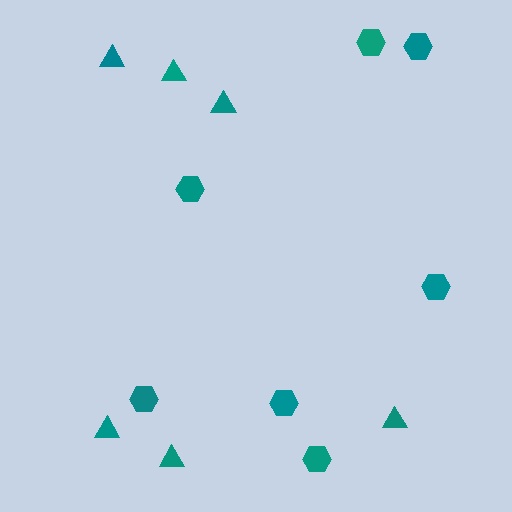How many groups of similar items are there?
There are 2 groups: one group of triangles (6) and one group of hexagons (7).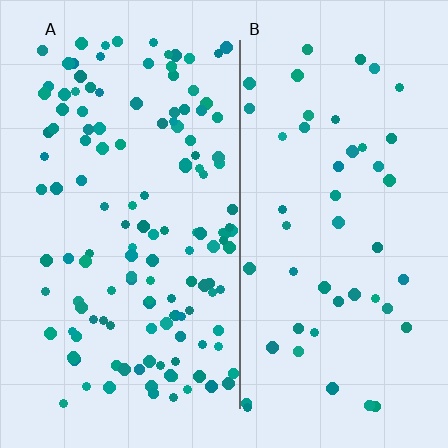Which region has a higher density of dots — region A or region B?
A (the left).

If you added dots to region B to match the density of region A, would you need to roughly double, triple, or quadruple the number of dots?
Approximately triple.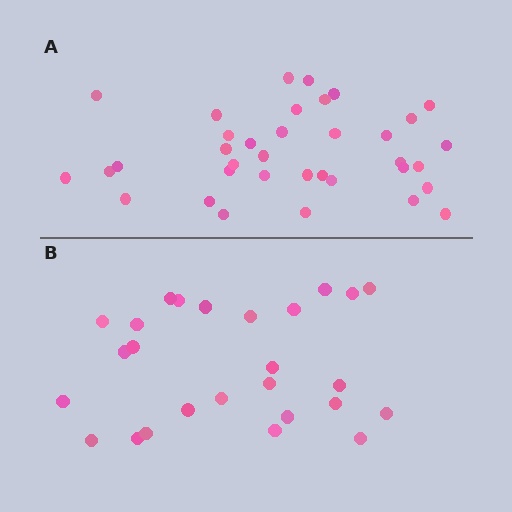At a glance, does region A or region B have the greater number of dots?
Region A (the top region) has more dots.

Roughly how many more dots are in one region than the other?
Region A has roughly 10 or so more dots than region B.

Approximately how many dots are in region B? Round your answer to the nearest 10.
About 30 dots. (The exact count is 26, which rounds to 30.)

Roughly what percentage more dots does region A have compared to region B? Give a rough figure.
About 40% more.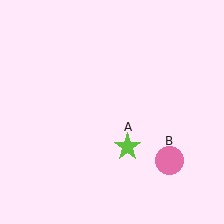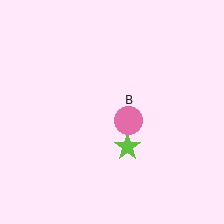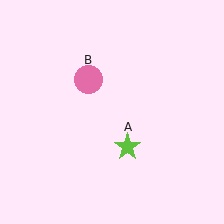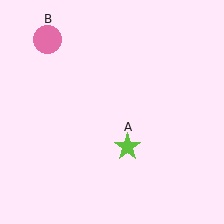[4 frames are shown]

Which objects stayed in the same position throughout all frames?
Lime star (object A) remained stationary.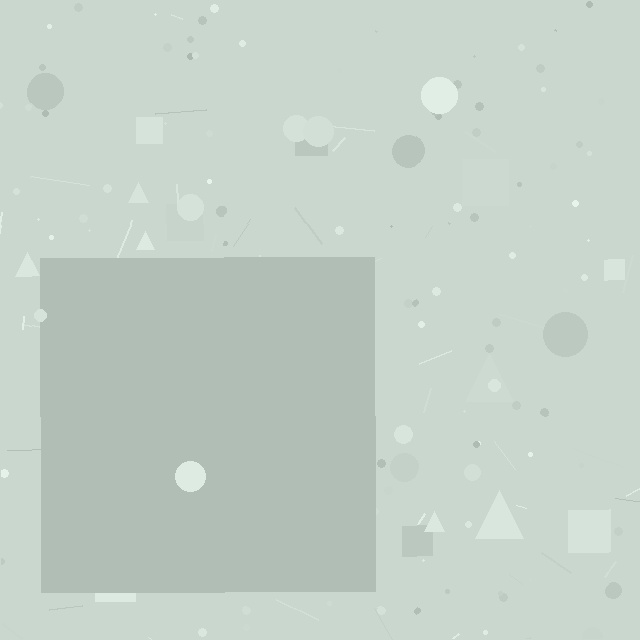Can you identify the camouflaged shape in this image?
The camouflaged shape is a square.